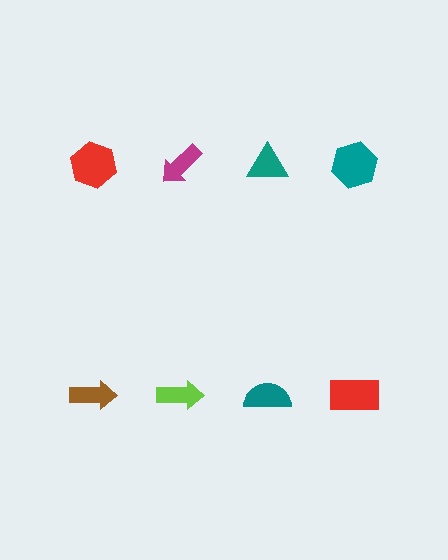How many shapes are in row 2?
4 shapes.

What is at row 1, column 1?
A red hexagon.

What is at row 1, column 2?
A magenta arrow.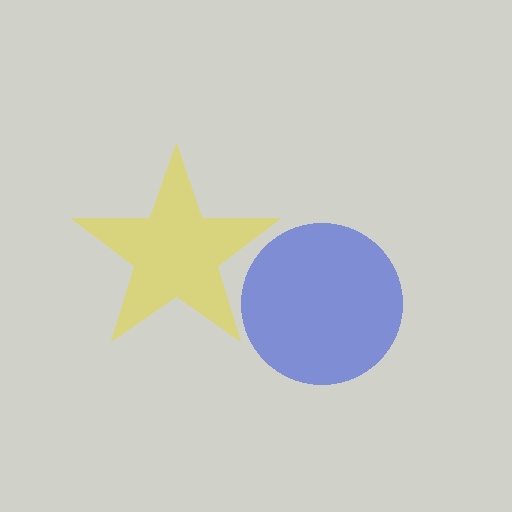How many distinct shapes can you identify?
There are 2 distinct shapes: a yellow star, a blue circle.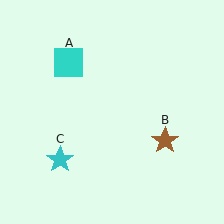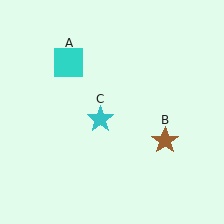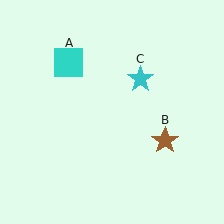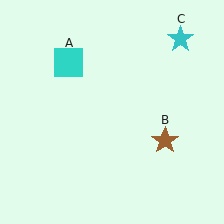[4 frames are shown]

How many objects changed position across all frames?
1 object changed position: cyan star (object C).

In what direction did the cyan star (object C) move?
The cyan star (object C) moved up and to the right.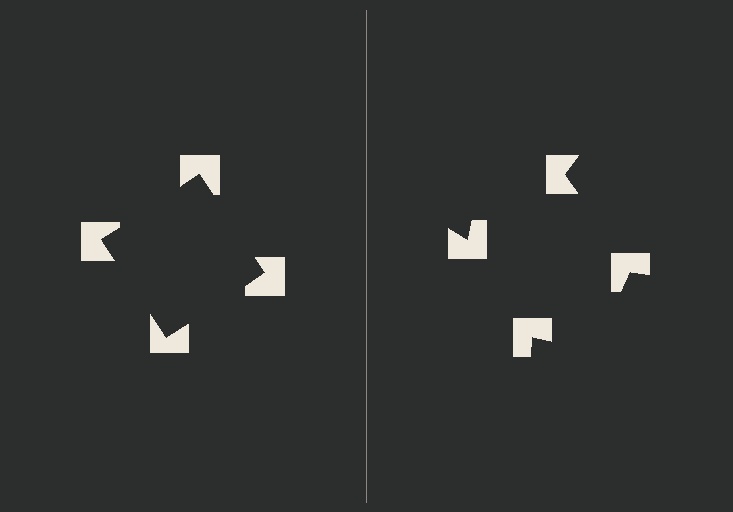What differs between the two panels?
The notched squares are positioned identically on both sides; only the wedge orientations differ. On the left they align to a square; on the right they are misaligned.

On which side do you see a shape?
An illusory square appears on the left side. On the right side the wedge cuts are rotated, so no coherent shape forms.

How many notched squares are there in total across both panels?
8 — 4 on each side.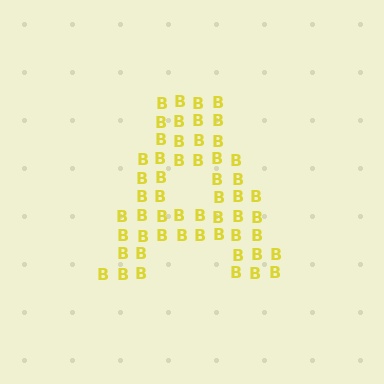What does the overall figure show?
The overall figure shows the letter A.